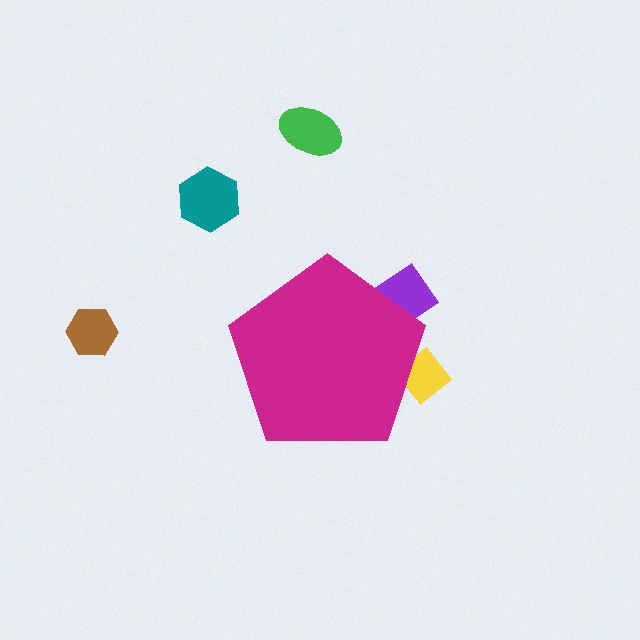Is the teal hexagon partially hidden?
No, the teal hexagon is fully visible.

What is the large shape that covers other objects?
A magenta pentagon.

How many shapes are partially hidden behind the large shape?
2 shapes are partially hidden.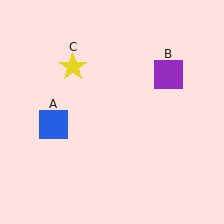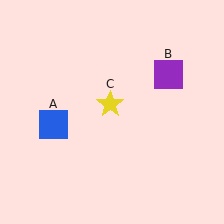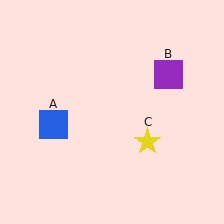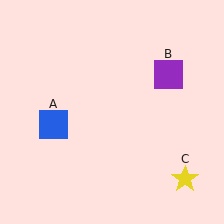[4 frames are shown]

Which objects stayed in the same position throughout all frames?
Blue square (object A) and purple square (object B) remained stationary.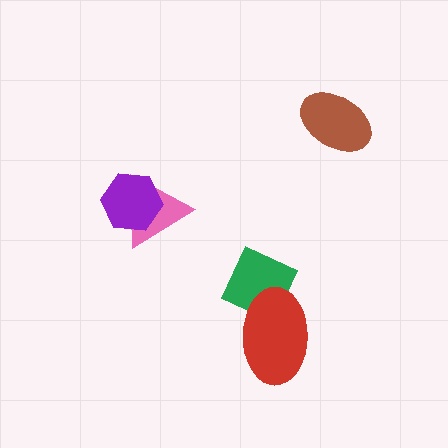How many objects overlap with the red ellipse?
1 object overlaps with the red ellipse.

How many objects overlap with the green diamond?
1 object overlaps with the green diamond.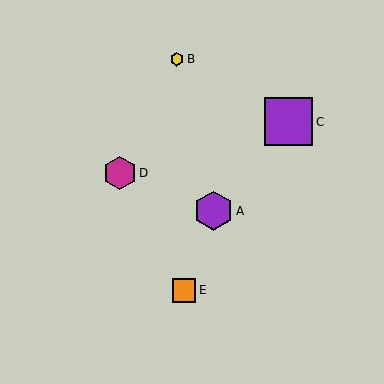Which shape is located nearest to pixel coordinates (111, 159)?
The magenta hexagon (labeled D) at (120, 173) is nearest to that location.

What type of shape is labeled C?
Shape C is a purple square.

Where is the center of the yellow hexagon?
The center of the yellow hexagon is at (177, 59).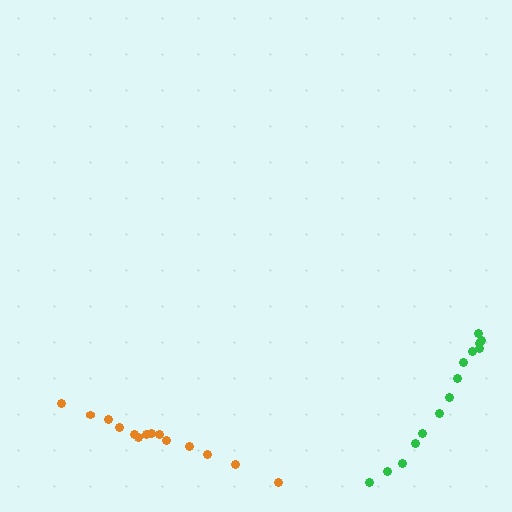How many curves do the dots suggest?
There are 2 distinct paths.